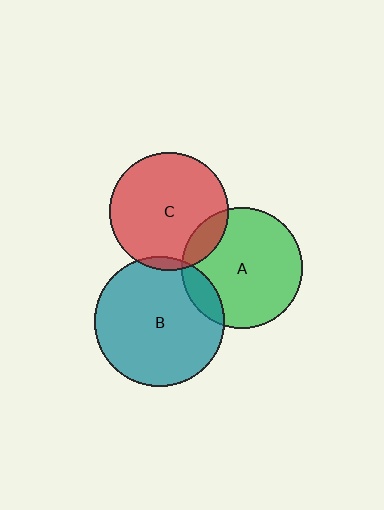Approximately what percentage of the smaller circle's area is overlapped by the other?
Approximately 5%.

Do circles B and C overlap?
Yes.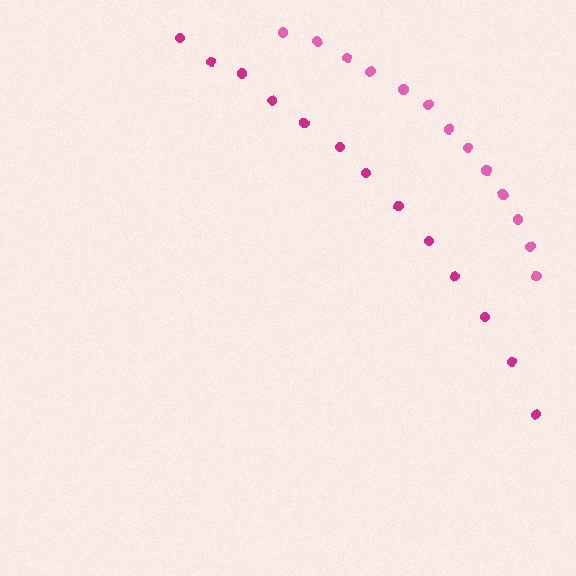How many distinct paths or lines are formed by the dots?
There are 2 distinct paths.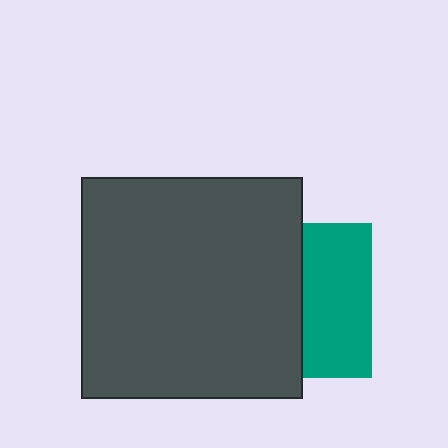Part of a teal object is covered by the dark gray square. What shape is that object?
It is a square.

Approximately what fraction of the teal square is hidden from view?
Roughly 56% of the teal square is hidden behind the dark gray square.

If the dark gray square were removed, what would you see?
You would see the complete teal square.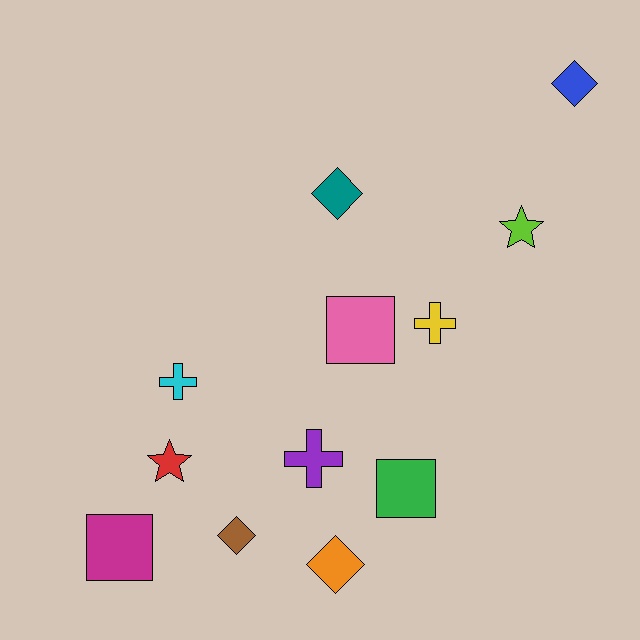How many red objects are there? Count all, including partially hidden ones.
There is 1 red object.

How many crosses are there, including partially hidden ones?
There are 3 crosses.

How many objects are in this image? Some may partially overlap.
There are 12 objects.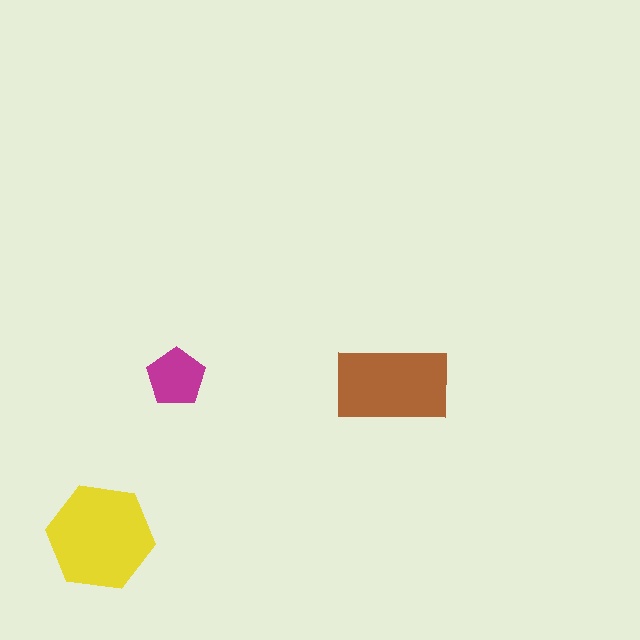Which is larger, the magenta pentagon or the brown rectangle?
The brown rectangle.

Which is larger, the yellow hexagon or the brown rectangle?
The yellow hexagon.